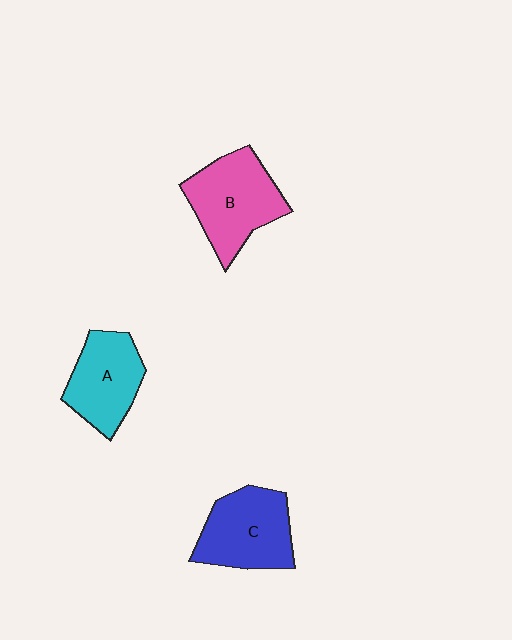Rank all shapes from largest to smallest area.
From largest to smallest: B (pink), C (blue), A (cyan).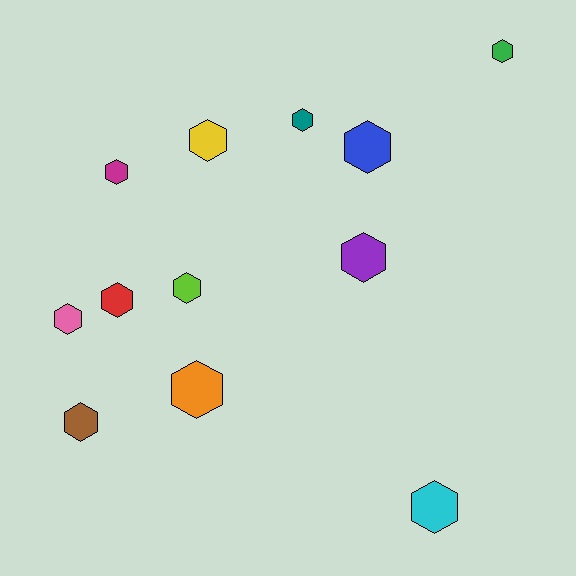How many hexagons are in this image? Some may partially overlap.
There are 12 hexagons.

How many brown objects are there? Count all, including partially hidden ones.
There is 1 brown object.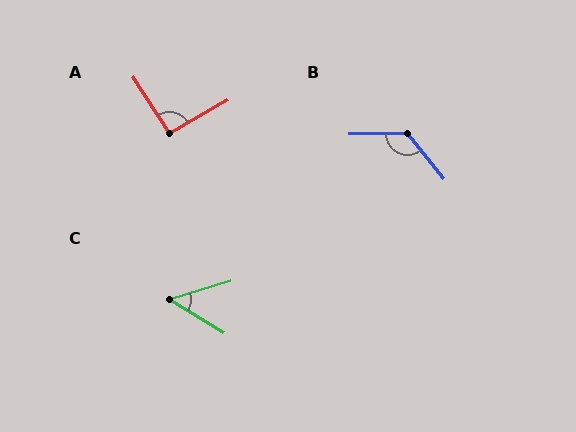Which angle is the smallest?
C, at approximately 48 degrees.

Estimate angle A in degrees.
Approximately 94 degrees.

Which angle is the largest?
B, at approximately 128 degrees.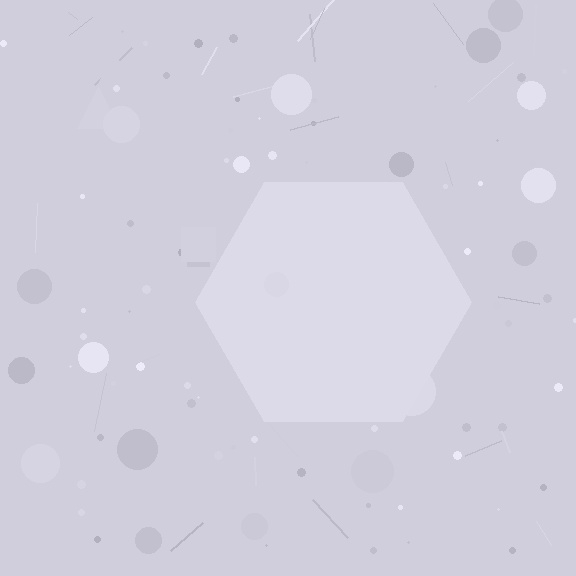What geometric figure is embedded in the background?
A hexagon is embedded in the background.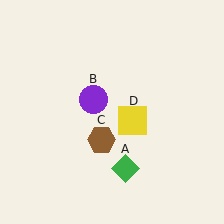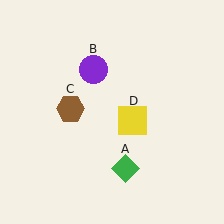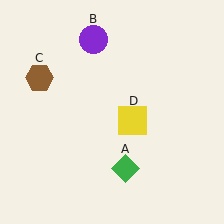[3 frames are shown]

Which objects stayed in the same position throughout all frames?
Green diamond (object A) and yellow square (object D) remained stationary.